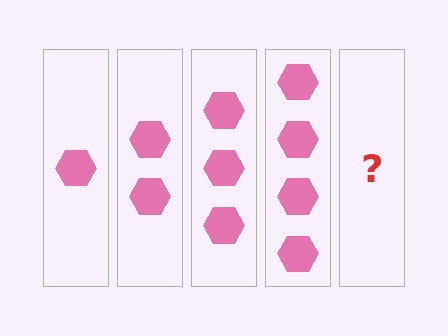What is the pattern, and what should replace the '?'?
The pattern is that each step adds one more hexagon. The '?' should be 5 hexagons.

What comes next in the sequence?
The next element should be 5 hexagons.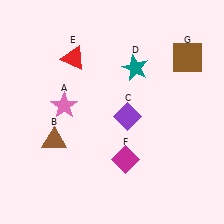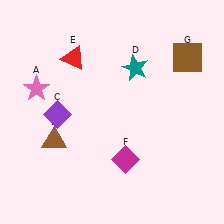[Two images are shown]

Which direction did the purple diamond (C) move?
The purple diamond (C) moved left.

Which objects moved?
The objects that moved are: the pink star (A), the purple diamond (C).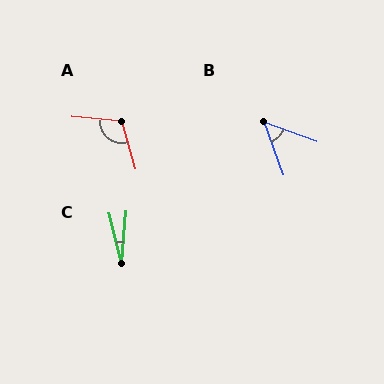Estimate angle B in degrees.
Approximately 50 degrees.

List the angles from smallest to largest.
C (19°), B (50°), A (110°).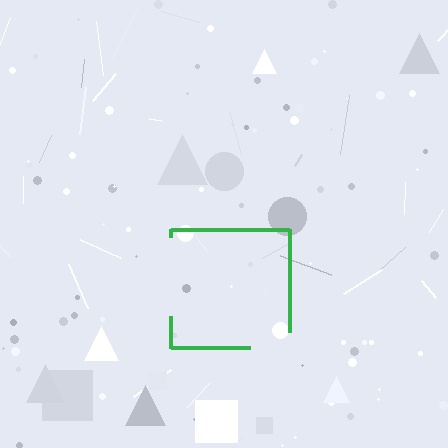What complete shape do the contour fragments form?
The contour fragments form a square.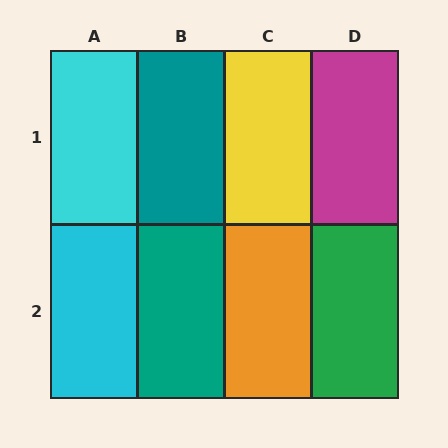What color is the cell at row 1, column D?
Magenta.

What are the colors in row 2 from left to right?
Cyan, teal, orange, green.